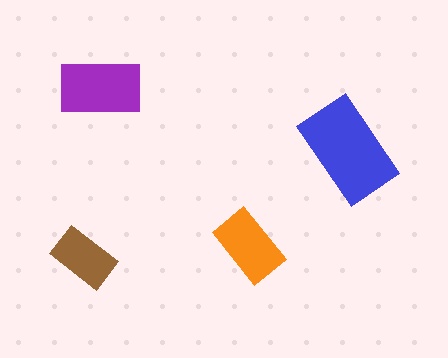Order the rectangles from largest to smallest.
the blue one, the purple one, the orange one, the brown one.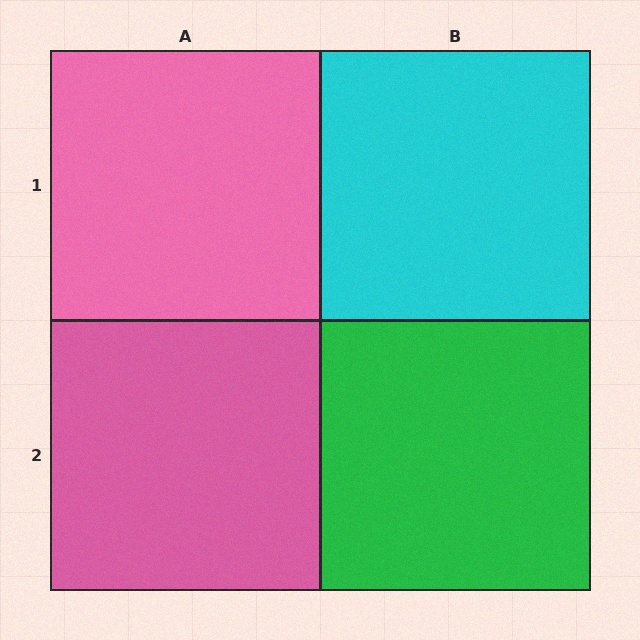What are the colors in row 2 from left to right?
Pink, green.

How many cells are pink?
2 cells are pink.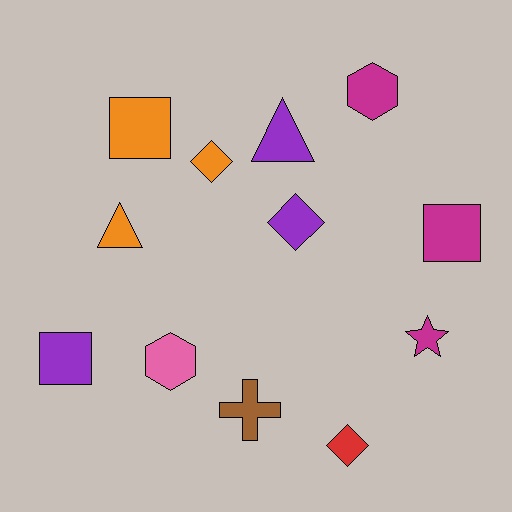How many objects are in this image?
There are 12 objects.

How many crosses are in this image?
There is 1 cross.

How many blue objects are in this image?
There are no blue objects.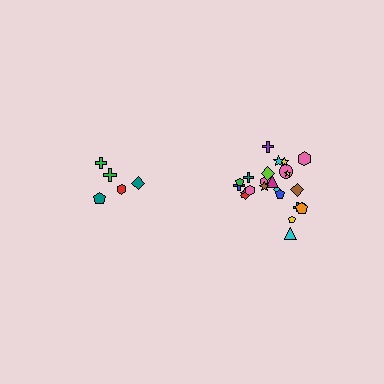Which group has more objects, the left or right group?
The right group.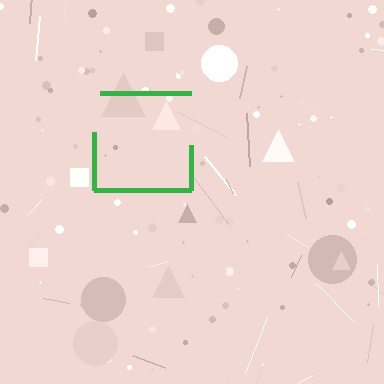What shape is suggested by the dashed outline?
The dashed outline suggests a square.